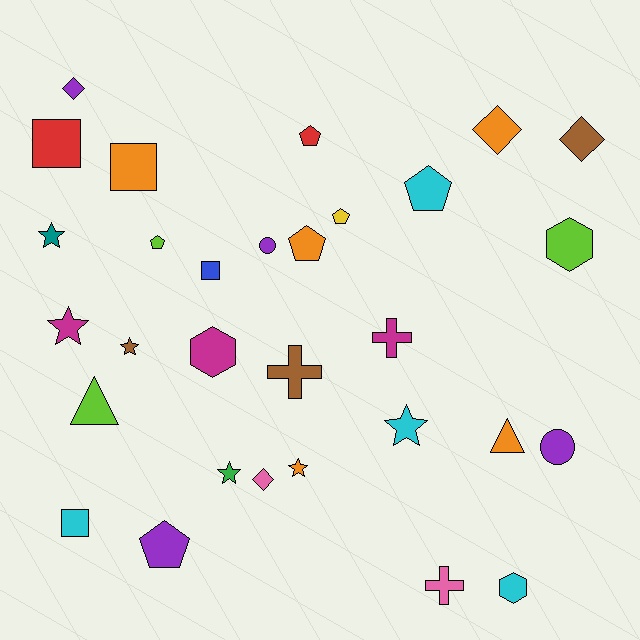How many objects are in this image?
There are 30 objects.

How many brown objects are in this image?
There are 3 brown objects.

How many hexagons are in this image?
There are 3 hexagons.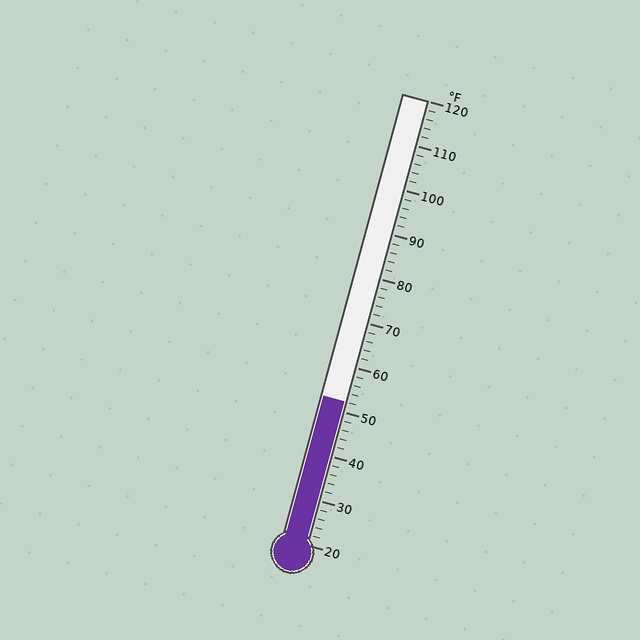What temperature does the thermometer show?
The thermometer shows approximately 52°F.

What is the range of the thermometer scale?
The thermometer scale ranges from 20°F to 120°F.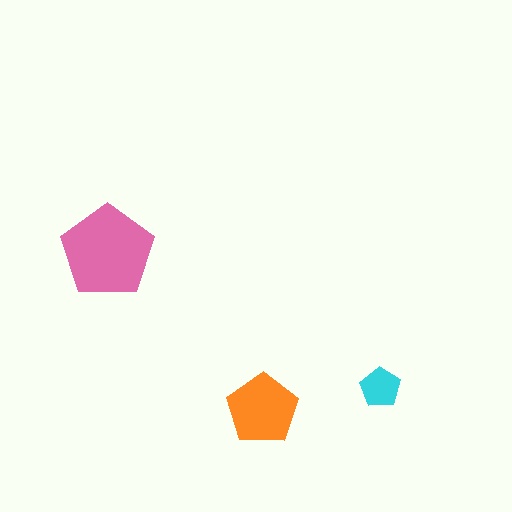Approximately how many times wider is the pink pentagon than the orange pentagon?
About 1.5 times wider.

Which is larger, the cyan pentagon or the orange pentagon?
The orange one.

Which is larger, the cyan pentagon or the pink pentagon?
The pink one.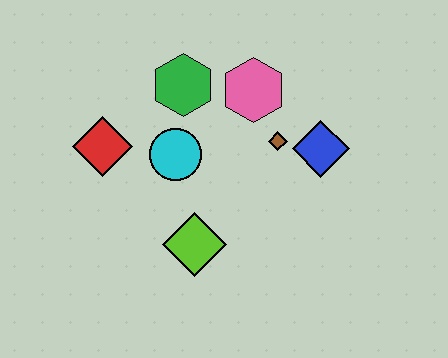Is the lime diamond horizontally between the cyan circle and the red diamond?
No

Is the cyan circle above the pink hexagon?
No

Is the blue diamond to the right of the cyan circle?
Yes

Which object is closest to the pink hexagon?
The brown diamond is closest to the pink hexagon.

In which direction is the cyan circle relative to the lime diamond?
The cyan circle is above the lime diamond.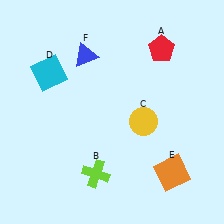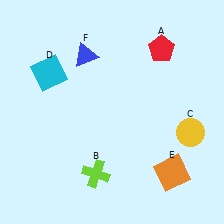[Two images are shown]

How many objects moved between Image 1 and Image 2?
1 object moved between the two images.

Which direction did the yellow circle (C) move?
The yellow circle (C) moved right.